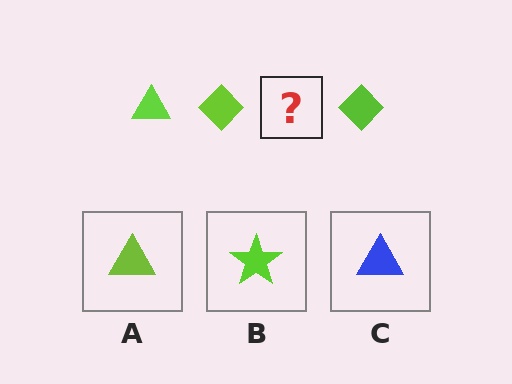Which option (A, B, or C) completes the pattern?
A.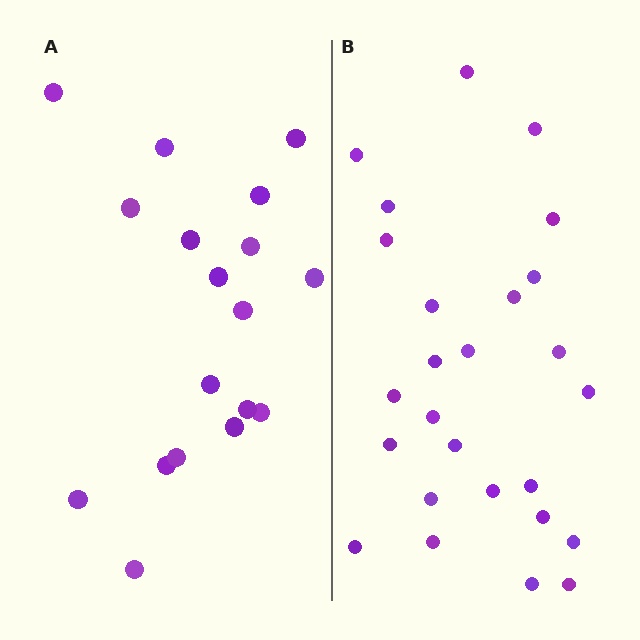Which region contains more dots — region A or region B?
Region B (the right region) has more dots.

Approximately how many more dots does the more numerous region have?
Region B has roughly 8 or so more dots than region A.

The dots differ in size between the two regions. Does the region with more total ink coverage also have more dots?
No. Region A has more total ink coverage because its dots are larger, but region B actually contains more individual dots. Total area can be misleading — the number of items is what matters here.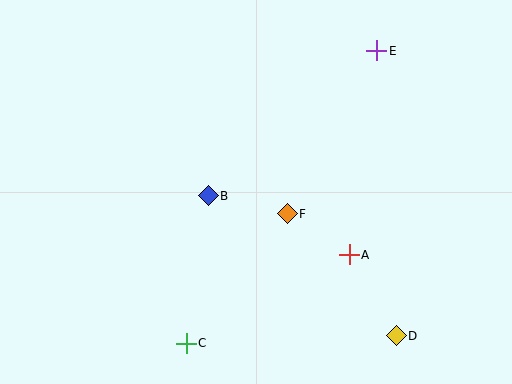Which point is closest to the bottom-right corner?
Point D is closest to the bottom-right corner.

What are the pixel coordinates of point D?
Point D is at (396, 336).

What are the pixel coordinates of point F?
Point F is at (287, 214).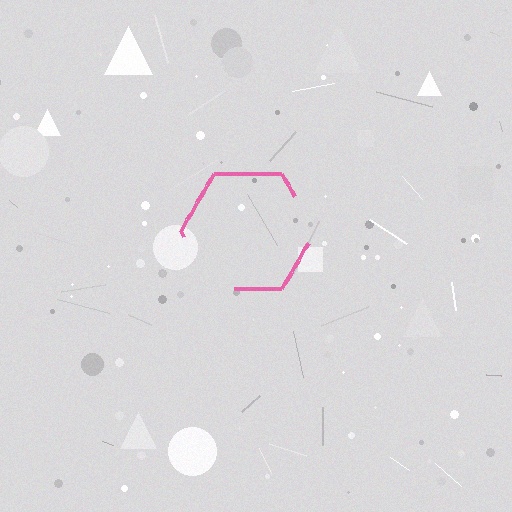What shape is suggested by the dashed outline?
The dashed outline suggests a hexagon.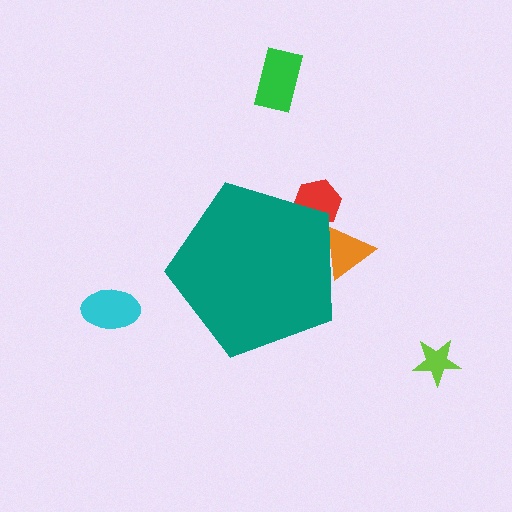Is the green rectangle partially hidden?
No, the green rectangle is fully visible.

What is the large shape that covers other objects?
A teal pentagon.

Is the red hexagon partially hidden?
Yes, the red hexagon is partially hidden behind the teal pentagon.